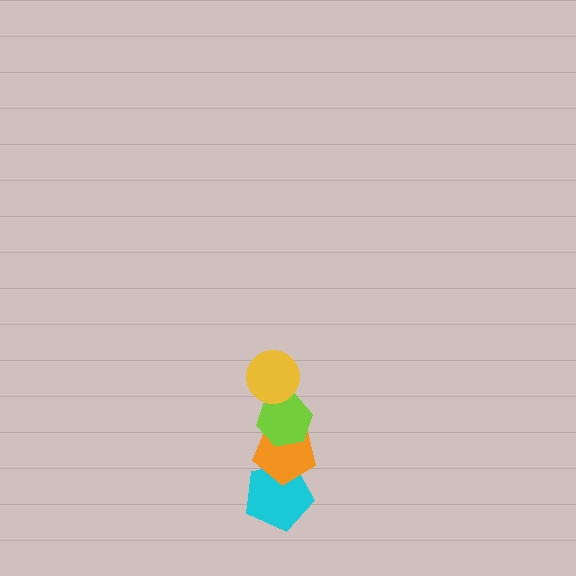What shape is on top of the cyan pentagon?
The orange pentagon is on top of the cyan pentagon.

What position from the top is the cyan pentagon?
The cyan pentagon is 4th from the top.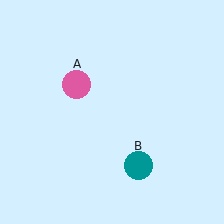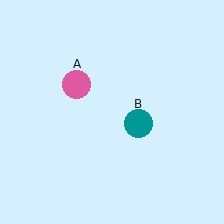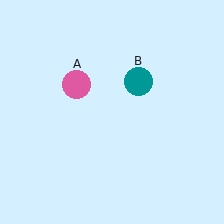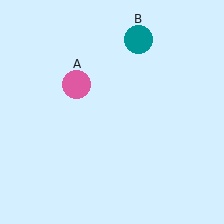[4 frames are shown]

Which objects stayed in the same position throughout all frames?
Pink circle (object A) remained stationary.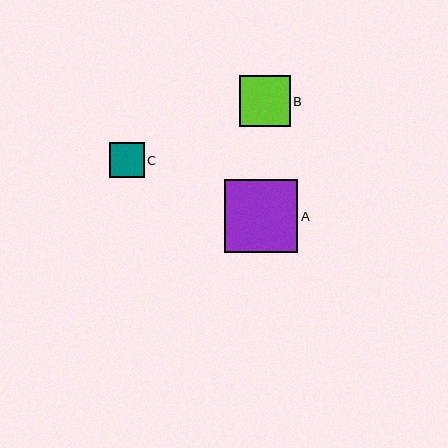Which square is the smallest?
Square C is the smallest with a size of approximately 35 pixels.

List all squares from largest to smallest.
From largest to smallest: A, B, C.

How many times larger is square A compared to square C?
Square A is approximately 2.1 times the size of square C.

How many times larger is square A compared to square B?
Square A is approximately 1.4 times the size of square B.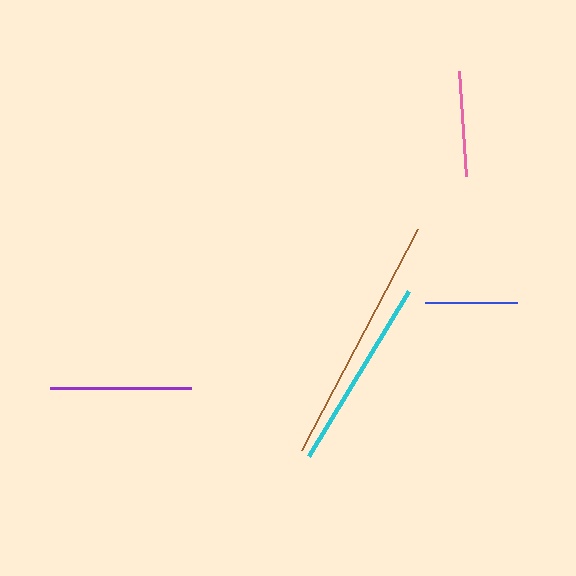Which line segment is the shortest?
The blue line is the shortest at approximately 92 pixels.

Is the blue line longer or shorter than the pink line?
The pink line is longer than the blue line.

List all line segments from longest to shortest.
From longest to shortest: brown, cyan, purple, pink, blue.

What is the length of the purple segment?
The purple segment is approximately 141 pixels long.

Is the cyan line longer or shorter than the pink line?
The cyan line is longer than the pink line.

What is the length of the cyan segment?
The cyan segment is approximately 194 pixels long.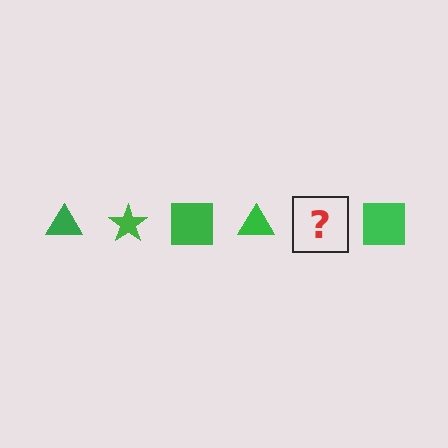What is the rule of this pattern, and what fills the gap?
The rule is that the pattern cycles through triangle, star, square shapes in green. The gap should be filled with a green star.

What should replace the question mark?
The question mark should be replaced with a green star.